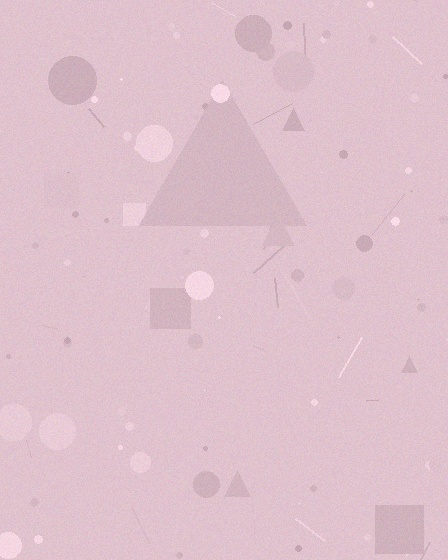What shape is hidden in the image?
A triangle is hidden in the image.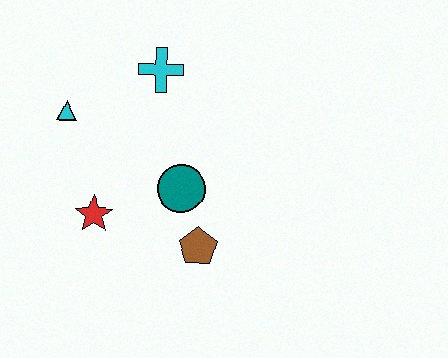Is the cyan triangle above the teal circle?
Yes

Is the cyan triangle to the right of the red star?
No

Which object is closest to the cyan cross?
The cyan triangle is closest to the cyan cross.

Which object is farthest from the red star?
The cyan cross is farthest from the red star.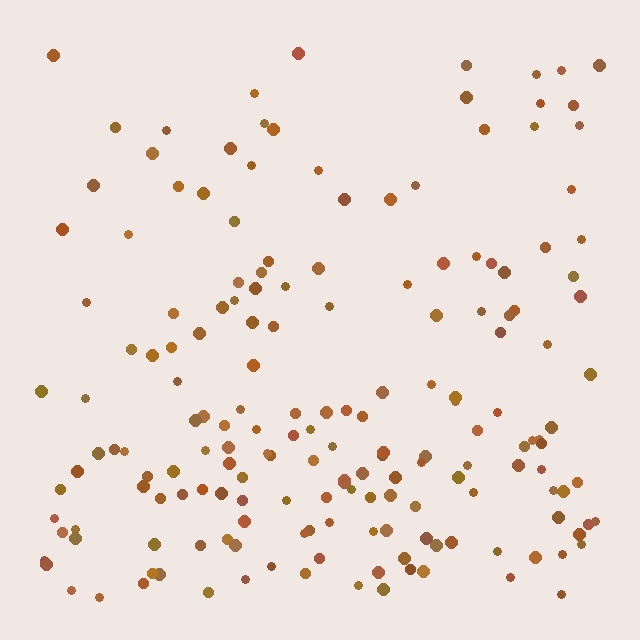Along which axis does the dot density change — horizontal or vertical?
Vertical.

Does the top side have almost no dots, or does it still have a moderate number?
Still a moderate number, just noticeably fewer than the bottom.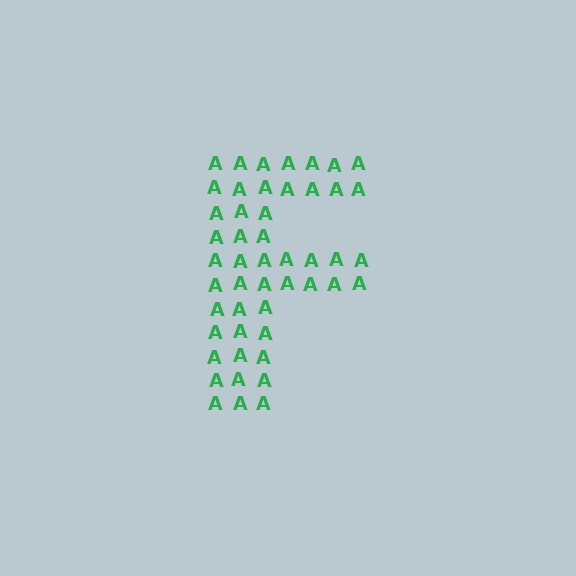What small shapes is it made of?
It is made of small letter A's.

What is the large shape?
The large shape is the letter F.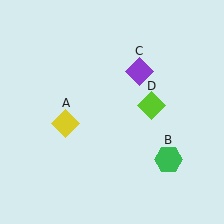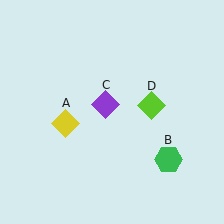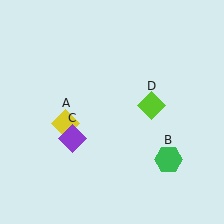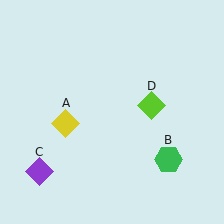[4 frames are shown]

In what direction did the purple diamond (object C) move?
The purple diamond (object C) moved down and to the left.